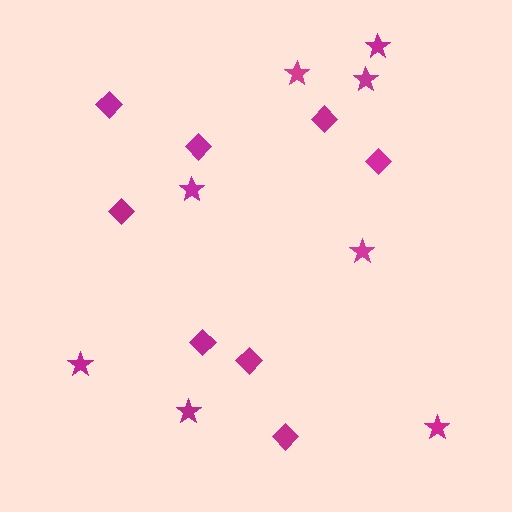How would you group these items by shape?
There are 2 groups: one group of stars (8) and one group of diamonds (8).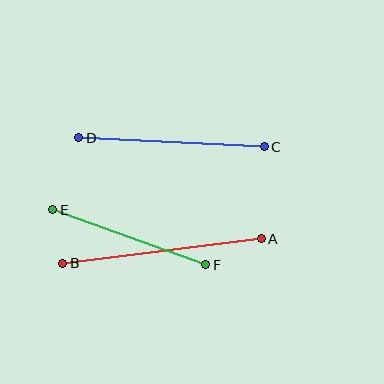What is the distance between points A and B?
The distance is approximately 200 pixels.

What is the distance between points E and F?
The distance is approximately 163 pixels.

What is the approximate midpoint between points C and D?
The midpoint is at approximately (171, 142) pixels.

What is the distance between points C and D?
The distance is approximately 186 pixels.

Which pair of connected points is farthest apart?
Points A and B are farthest apart.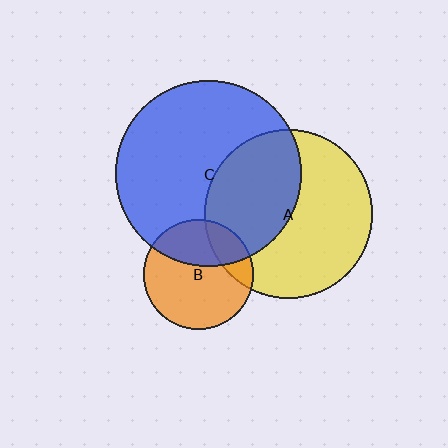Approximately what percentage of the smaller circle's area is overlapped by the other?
Approximately 45%.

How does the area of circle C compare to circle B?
Approximately 2.9 times.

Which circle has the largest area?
Circle C (blue).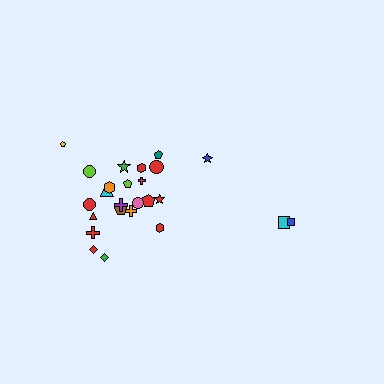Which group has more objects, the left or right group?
The left group.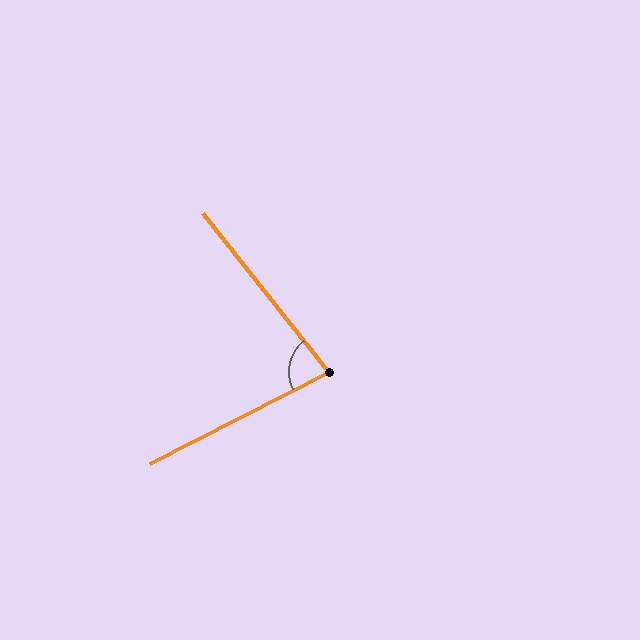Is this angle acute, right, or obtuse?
It is acute.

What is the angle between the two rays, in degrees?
Approximately 79 degrees.